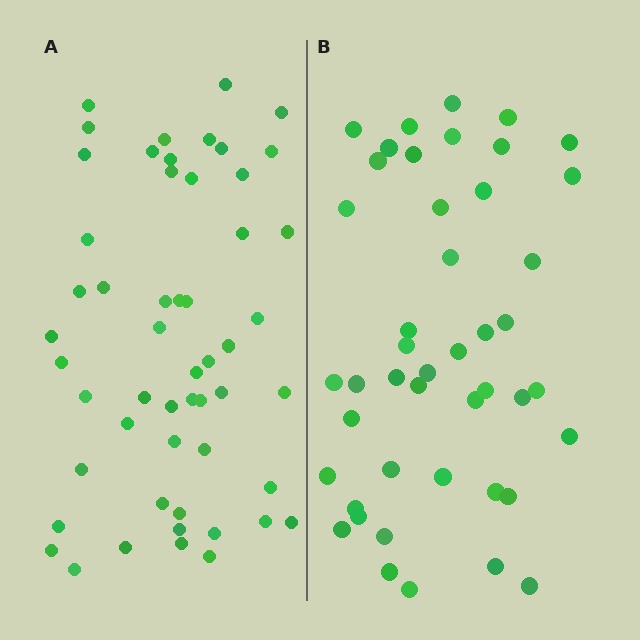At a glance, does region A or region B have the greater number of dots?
Region A (the left region) has more dots.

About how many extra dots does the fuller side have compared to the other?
Region A has roughly 8 or so more dots than region B.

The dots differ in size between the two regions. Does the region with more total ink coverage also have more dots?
No. Region B has more total ink coverage because its dots are larger, but region A actually contains more individual dots. Total area can be misleading — the number of items is what matters here.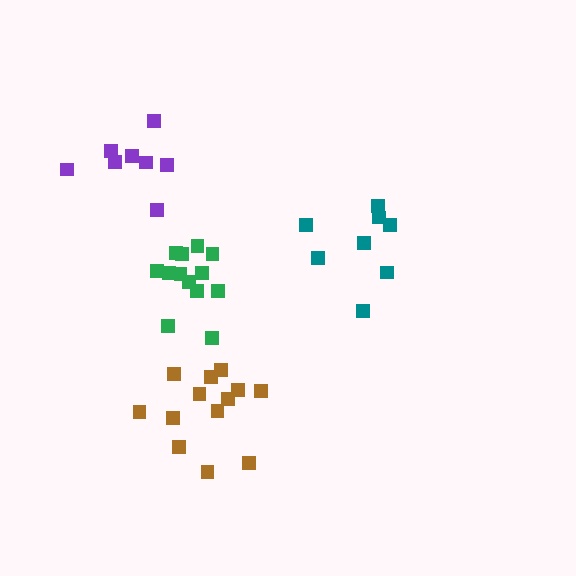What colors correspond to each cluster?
The clusters are colored: purple, brown, green, teal.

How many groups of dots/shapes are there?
There are 4 groups.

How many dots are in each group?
Group 1: 8 dots, Group 2: 13 dots, Group 3: 13 dots, Group 4: 8 dots (42 total).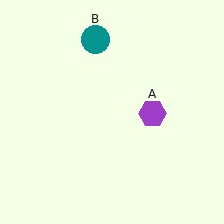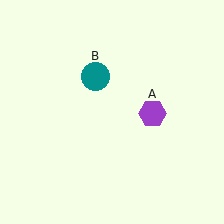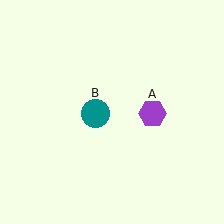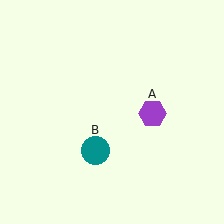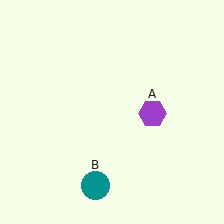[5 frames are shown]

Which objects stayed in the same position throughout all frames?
Purple hexagon (object A) remained stationary.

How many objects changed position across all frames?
1 object changed position: teal circle (object B).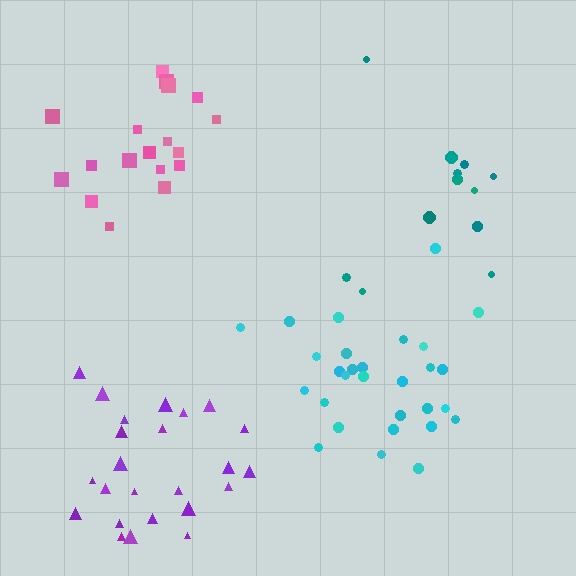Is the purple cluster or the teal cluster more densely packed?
Purple.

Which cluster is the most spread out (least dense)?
Teal.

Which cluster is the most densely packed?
Cyan.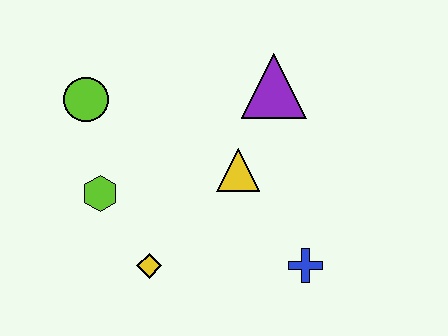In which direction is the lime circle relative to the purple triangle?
The lime circle is to the left of the purple triangle.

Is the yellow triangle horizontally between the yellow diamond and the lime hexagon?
No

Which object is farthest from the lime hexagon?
The blue cross is farthest from the lime hexagon.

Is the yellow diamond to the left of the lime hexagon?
No